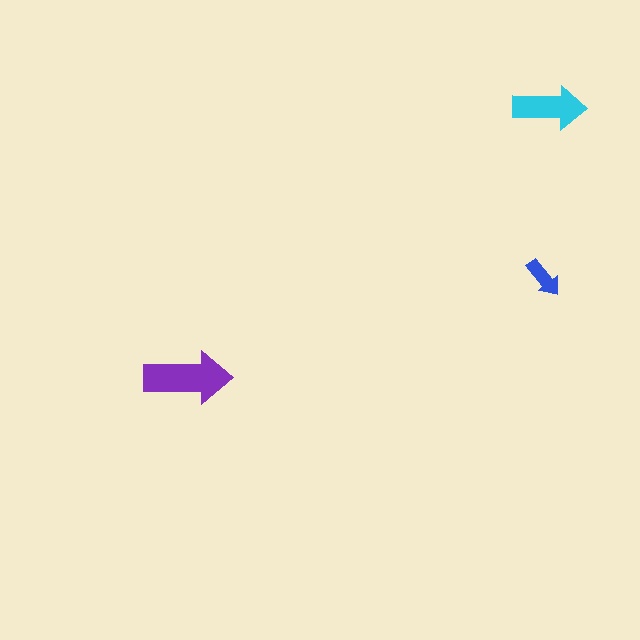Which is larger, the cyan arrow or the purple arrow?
The purple one.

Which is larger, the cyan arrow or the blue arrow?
The cyan one.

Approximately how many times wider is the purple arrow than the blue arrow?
About 2 times wider.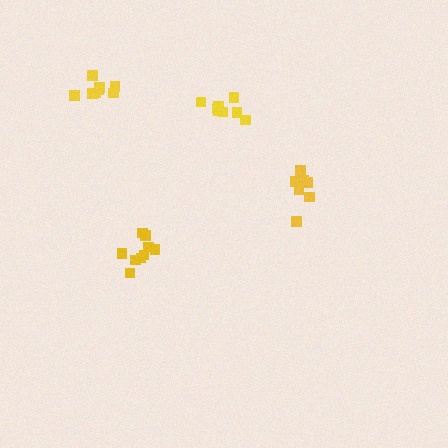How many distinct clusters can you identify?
There are 4 distinct clusters.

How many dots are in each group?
Group 1: 9 dots, Group 2: 8 dots, Group 3: 8 dots, Group 4: 8 dots (33 total).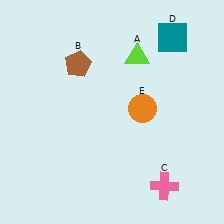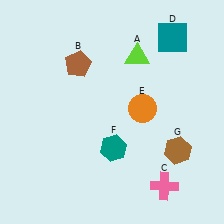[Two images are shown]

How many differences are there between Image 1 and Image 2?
There are 2 differences between the two images.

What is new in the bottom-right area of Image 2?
A teal hexagon (F) was added in the bottom-right area of Image 2.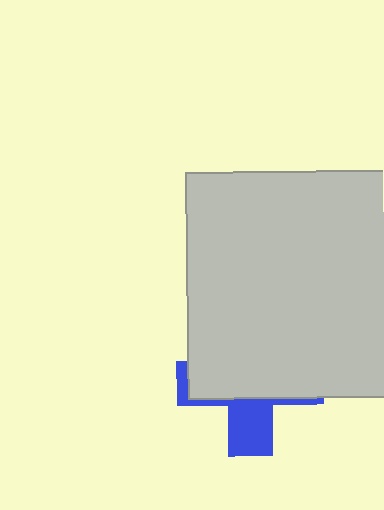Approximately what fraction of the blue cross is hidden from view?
Roughly 67% of the blue cross is hidden behind the light gray rectangle.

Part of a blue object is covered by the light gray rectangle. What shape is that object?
It is a cross.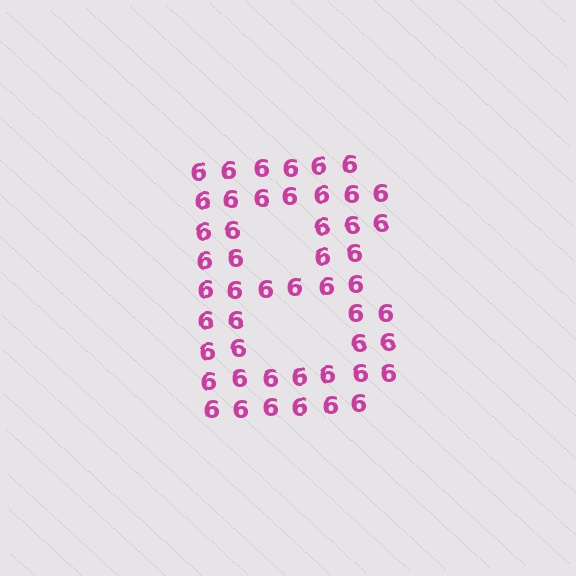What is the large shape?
The large shape is the letter B.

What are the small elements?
The small elements are digit 6's.